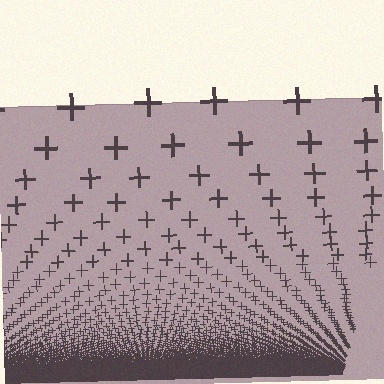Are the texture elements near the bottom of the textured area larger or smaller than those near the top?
Smaller. The gradient is inverted — elements near the bottom are smaller and denser.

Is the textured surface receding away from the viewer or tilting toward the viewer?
The surface appears to tilt toward the viewer. Texture elements get larger and sparser toward the top.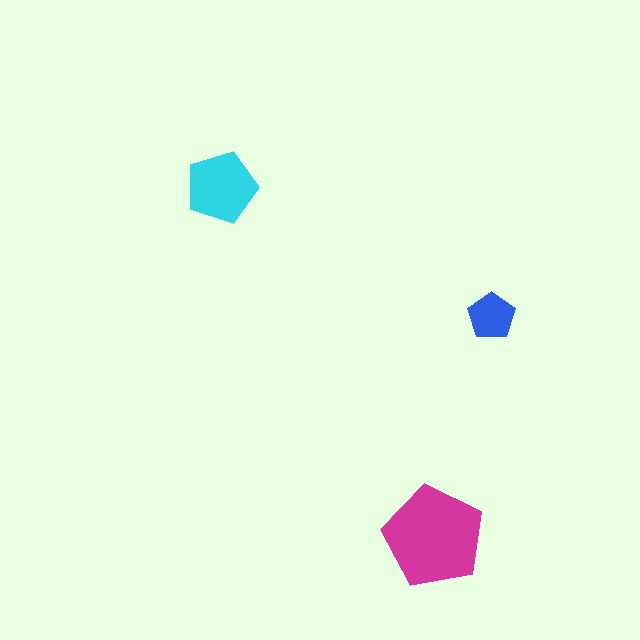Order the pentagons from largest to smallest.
the magenta one, the cyan one, the blue one.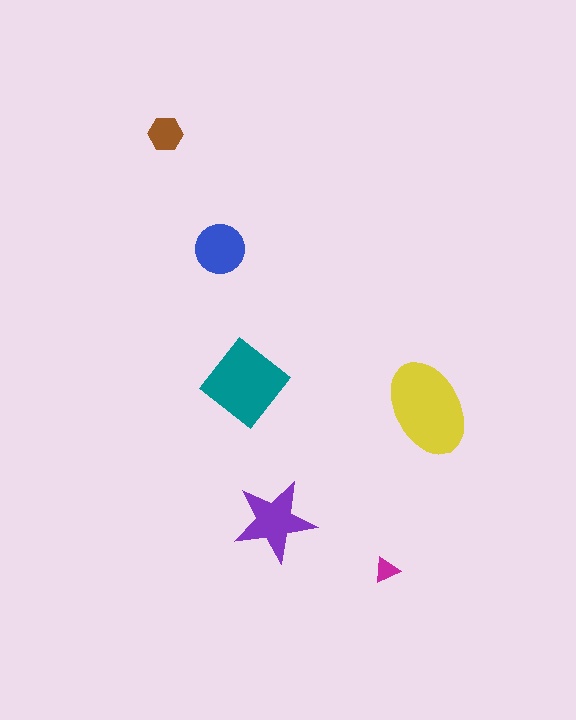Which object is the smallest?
The magenta triangle.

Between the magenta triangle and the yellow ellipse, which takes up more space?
The yellow ellipse.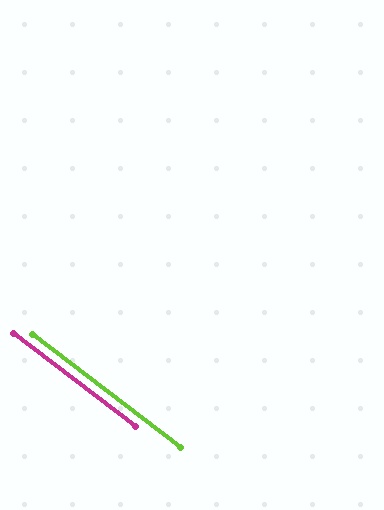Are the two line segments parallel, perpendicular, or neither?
Parallel — their directions differ by only 0.2°.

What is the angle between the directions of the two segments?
Approximately 0 degrees.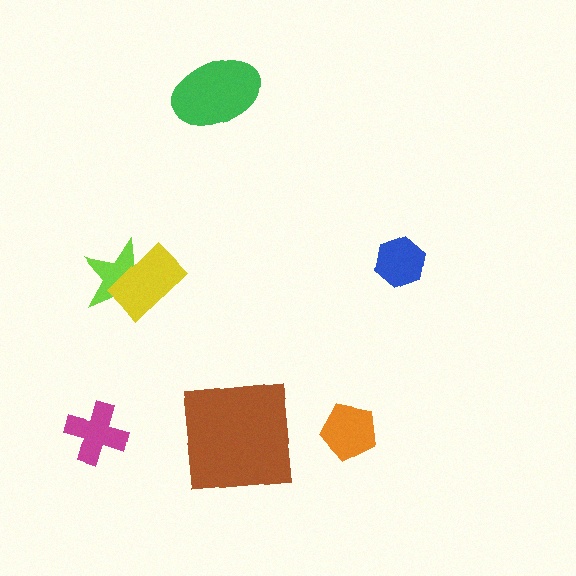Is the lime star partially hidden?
Yes, it is partially covered by another shape.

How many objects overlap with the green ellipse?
0 objects overlap with the green ellipse.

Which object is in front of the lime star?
The yellow rectangle is in front of the lime star.